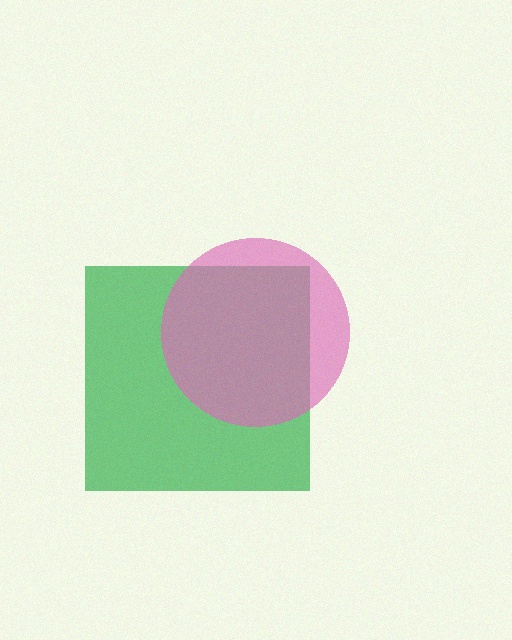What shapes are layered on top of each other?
The layered shapes are: a green square, a pink circle.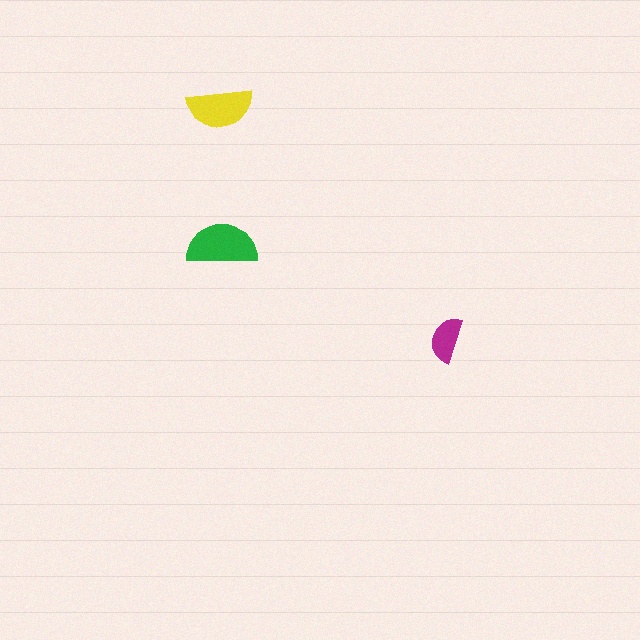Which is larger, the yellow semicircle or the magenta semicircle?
The yellow one.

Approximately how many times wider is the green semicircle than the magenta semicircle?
About 1.5 times wider.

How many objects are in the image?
There are 3 objects in the image.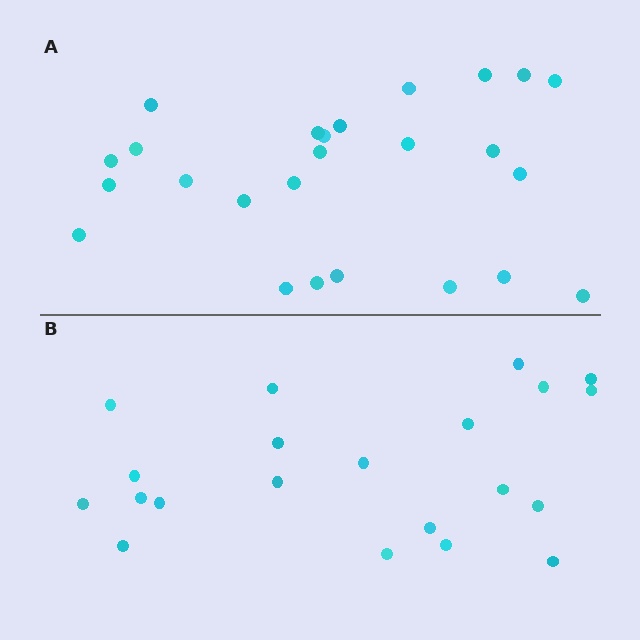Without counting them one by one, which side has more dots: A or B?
Region A (the top region) has more dots.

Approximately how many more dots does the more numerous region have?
Region A has about 4 more dots than region B.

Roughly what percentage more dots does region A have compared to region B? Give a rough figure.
About 20% more.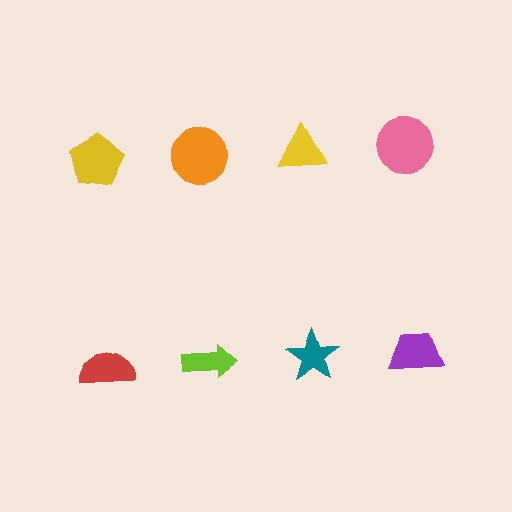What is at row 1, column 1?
A yellow pentagon.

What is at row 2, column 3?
A teal star.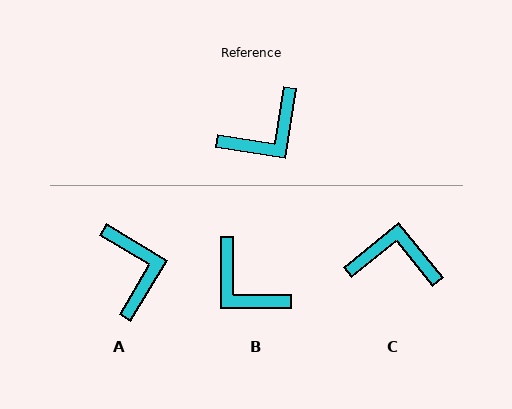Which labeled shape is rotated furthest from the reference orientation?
C, about 138 degrees away.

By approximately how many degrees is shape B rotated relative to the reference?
Approximately 81 degrees clockwise.